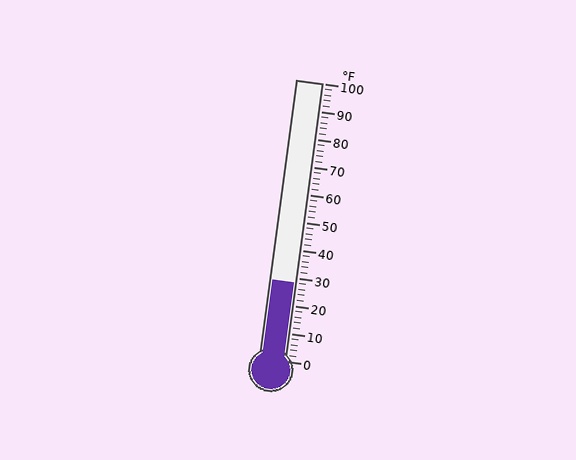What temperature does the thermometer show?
The thermometer shows approximately 28°F.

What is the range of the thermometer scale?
The thermometer scale ranges from 0°F to 100°F.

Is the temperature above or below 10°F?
The temperature is above 10°F.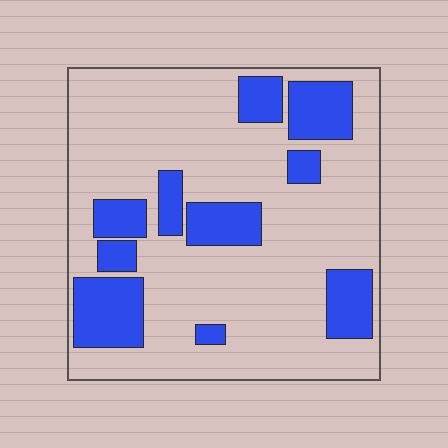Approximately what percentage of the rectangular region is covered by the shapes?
Approximately 25%.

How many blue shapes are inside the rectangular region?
10.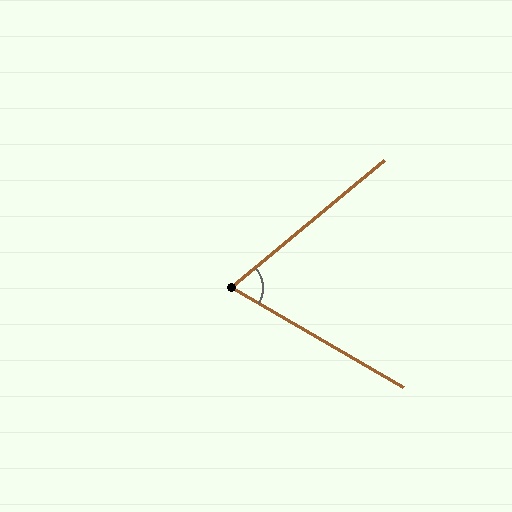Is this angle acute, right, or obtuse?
It is acute.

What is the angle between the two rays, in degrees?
Approximately 70 degrees.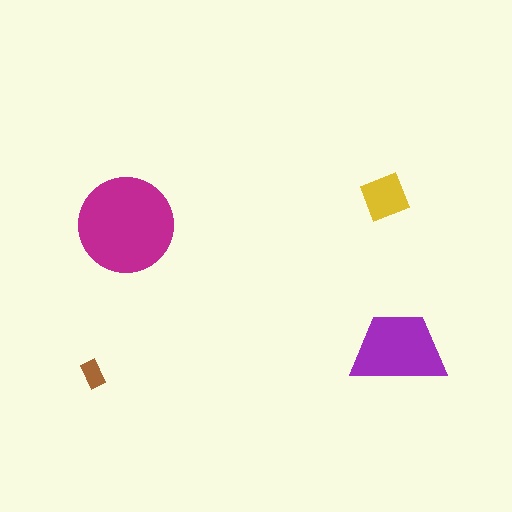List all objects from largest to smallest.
The magenta circle, the purple trapezoid, the yellow square, the brown rectangle.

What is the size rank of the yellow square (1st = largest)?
3rd.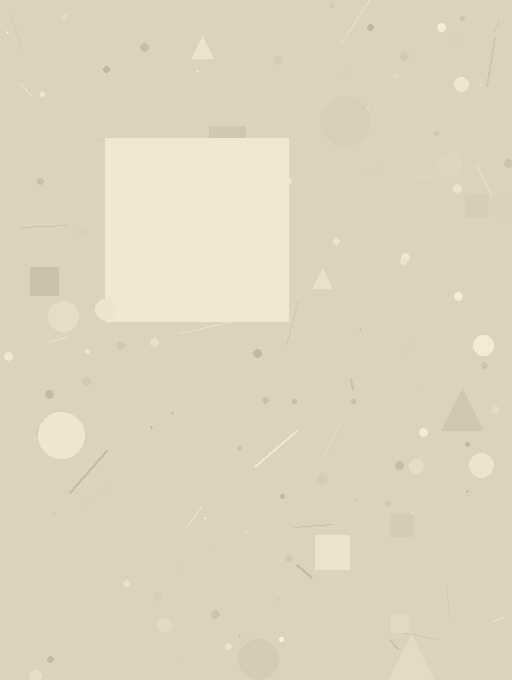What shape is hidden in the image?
A square is hidden in the image.